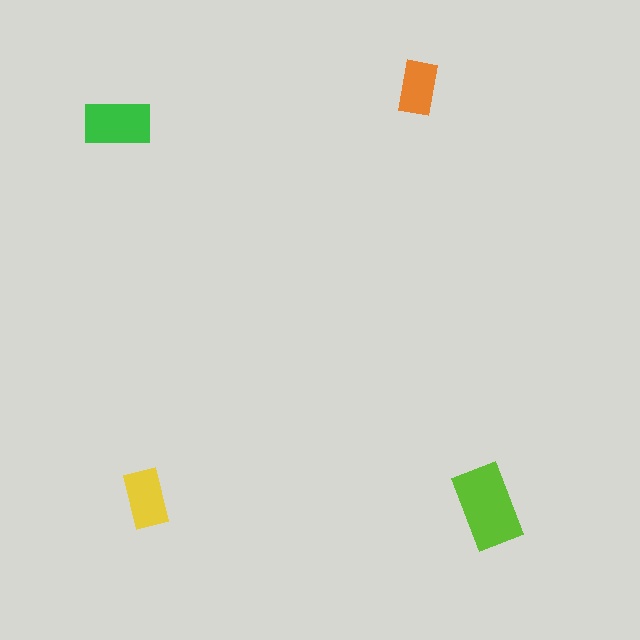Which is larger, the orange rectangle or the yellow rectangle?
The yellow one.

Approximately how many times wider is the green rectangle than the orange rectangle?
About 1.5 times wider.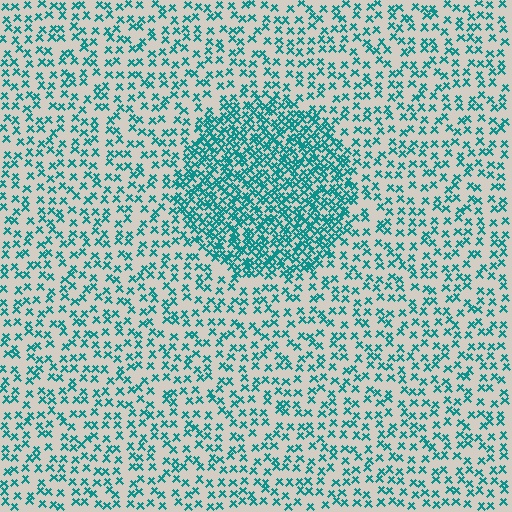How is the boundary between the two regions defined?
The boundary is defined by a change in element density (approximately 2.4x ratio). All elements are the same color, size, and shape.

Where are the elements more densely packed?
The elements are more densely packed inside the circle boundary.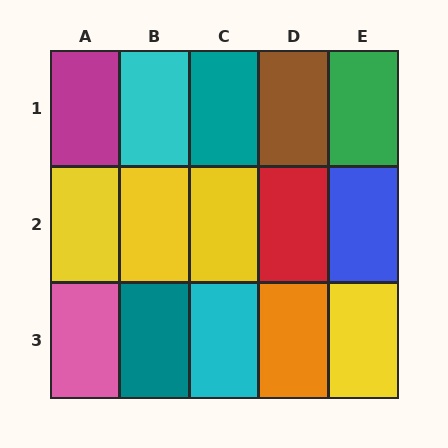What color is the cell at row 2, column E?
Blue.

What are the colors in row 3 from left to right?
Pink, teal, cyan, orange, yellow.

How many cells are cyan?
2 cells are cyan.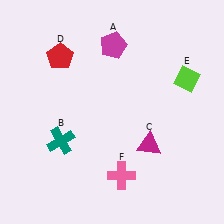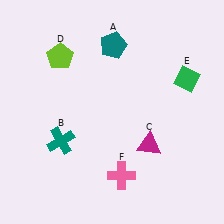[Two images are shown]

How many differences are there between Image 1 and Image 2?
There are 3 differences between the two images.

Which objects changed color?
A changed from magenta to teal. D changed from red to lime. E changed from lime to green.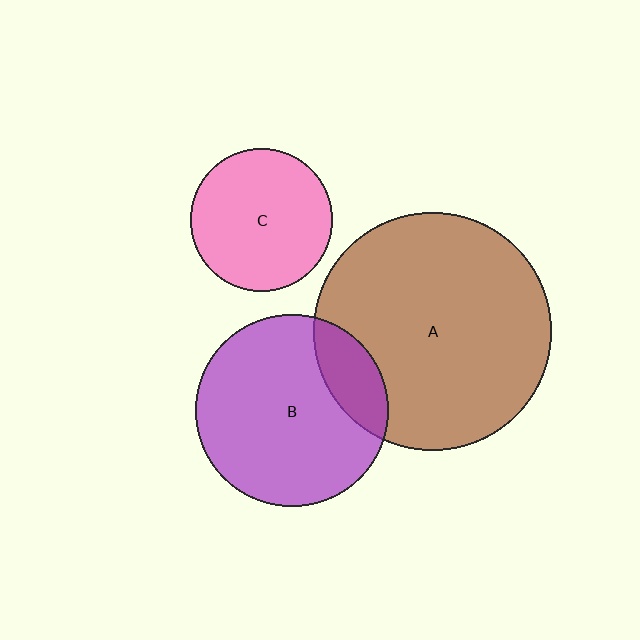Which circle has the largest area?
Circle A (brown).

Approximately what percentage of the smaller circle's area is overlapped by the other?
Approximately 20%.